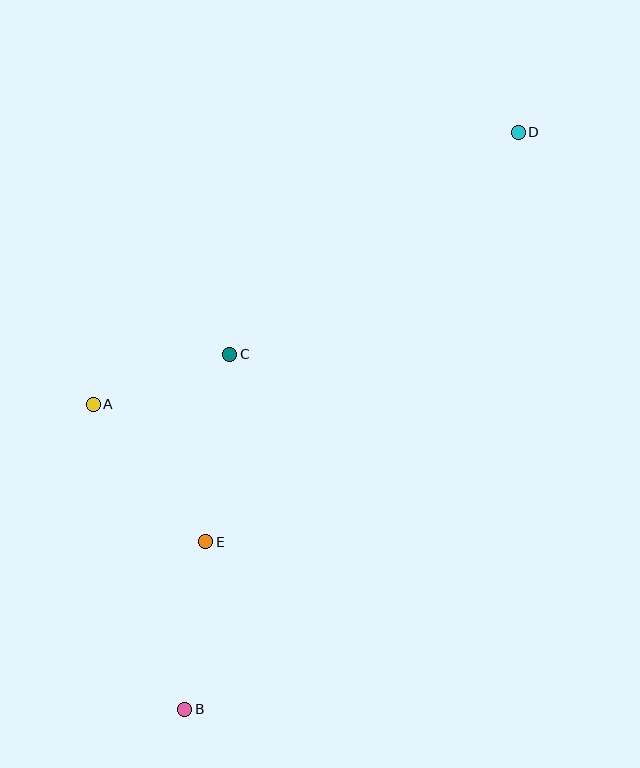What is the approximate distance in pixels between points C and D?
The distance between C and D is approximately 364 pixels.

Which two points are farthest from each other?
Points B and D are farthest from each other.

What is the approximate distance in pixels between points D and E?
The distance between D and E is approximately 515 pixels.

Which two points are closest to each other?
Points A and C are closest to each other.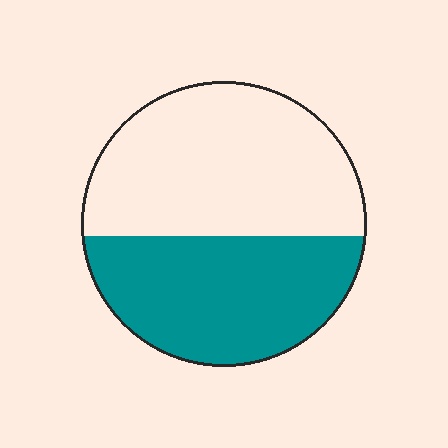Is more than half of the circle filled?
No.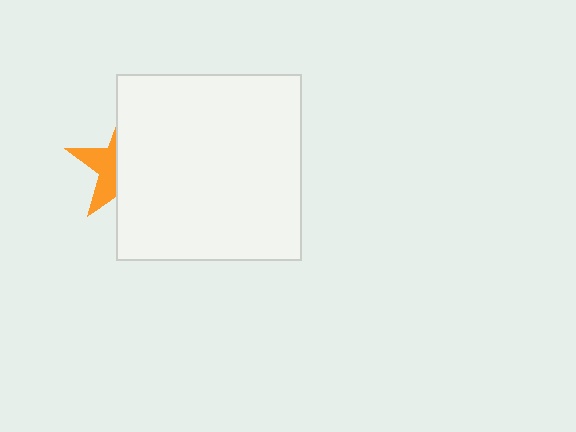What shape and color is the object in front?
The object in front is a white square.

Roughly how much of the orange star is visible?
A small part of it is visible (roughly 37%).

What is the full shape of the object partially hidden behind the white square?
The partially hidden object is an orange star.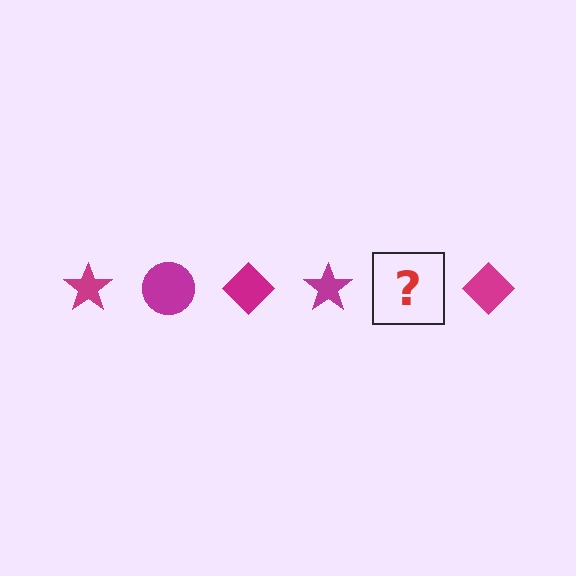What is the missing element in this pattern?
The missing element is a magenta circle.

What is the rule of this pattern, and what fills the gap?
The rule is that the pattern cycles through star, circle, diamond shapes in magenta. The gap should be filled with a magenta circle.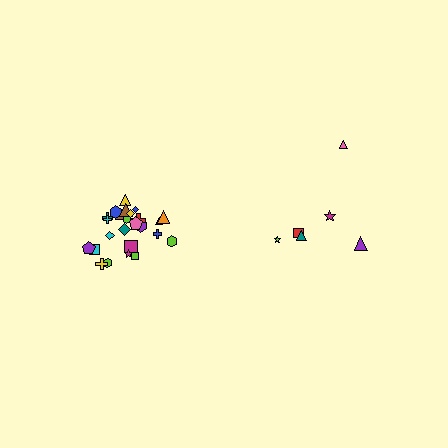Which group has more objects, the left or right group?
The left group.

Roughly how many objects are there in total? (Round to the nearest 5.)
Roughly 30 objects in total.